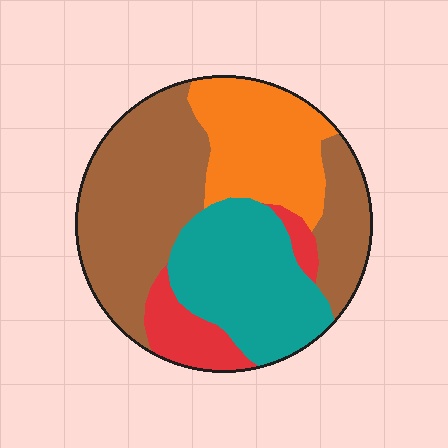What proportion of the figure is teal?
Teal takes up between a quarter and a half of the figure.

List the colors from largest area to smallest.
From largest to smallest: brown, teal, orange, red.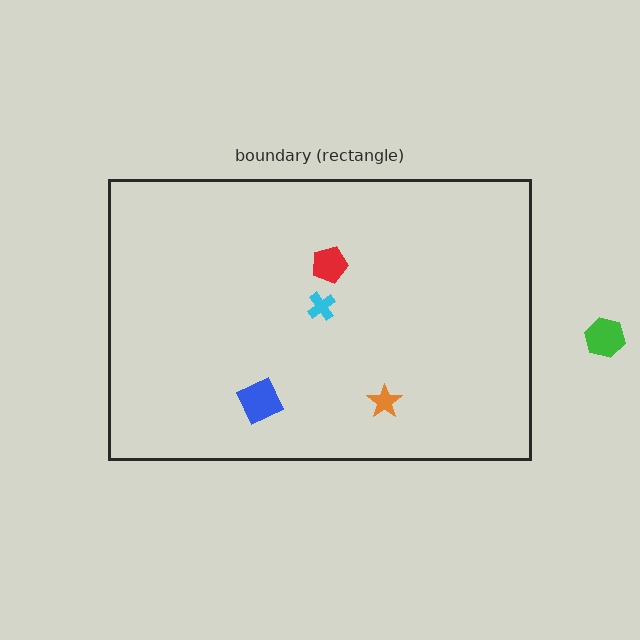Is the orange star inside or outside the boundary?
Inside.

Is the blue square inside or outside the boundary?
Inside.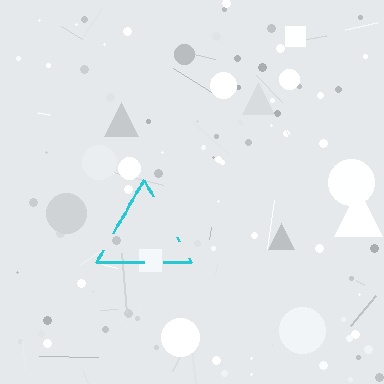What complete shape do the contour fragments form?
The contour fragments form a triangle.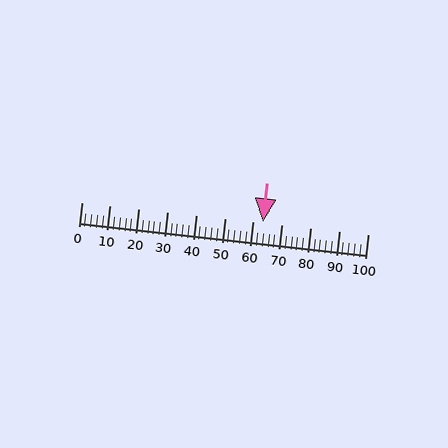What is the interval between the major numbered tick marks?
The major tick marks are spaced 10 units apart.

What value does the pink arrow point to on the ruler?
The pink arrow points to approximately 63.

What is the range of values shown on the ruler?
The ruler shows values from 0 to 100.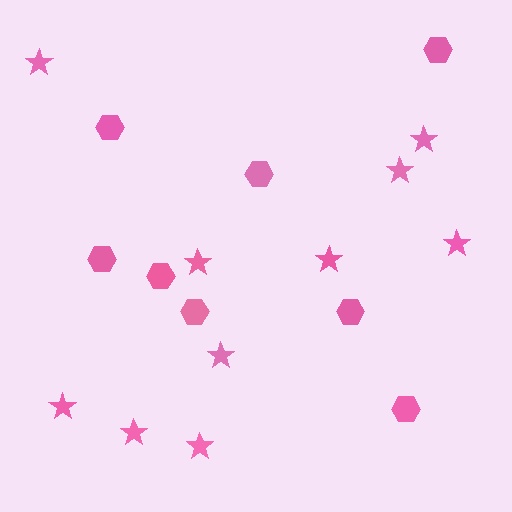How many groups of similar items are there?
There are 2 groups: one group of stars (10) and one group of hexagons (8).